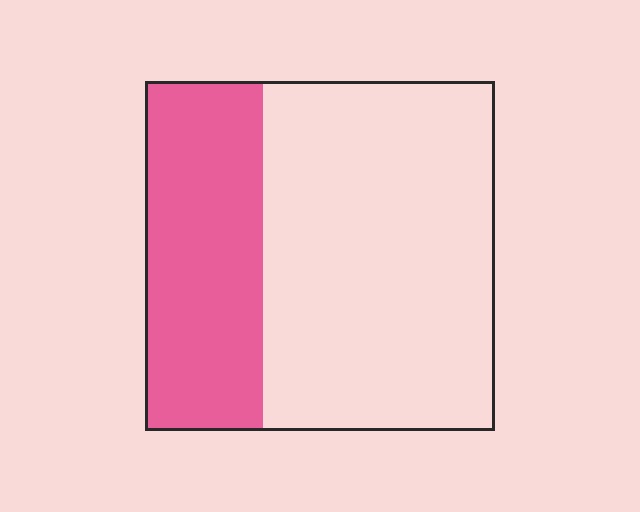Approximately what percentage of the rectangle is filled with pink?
Approximately 35%.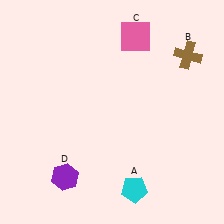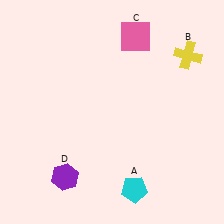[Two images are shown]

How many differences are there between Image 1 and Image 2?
There is 1 difference between the two images.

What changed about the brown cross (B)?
In Image 1, B is brown. In Image 2, it changed to yellow.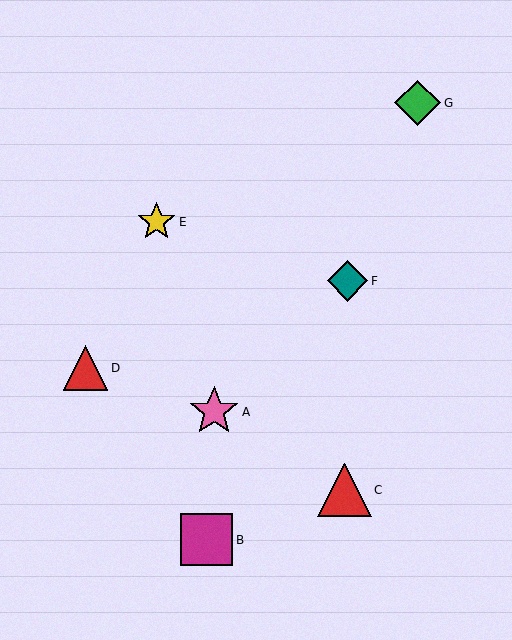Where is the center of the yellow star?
The center of the yellow star is at (157, 222).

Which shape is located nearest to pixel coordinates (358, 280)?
The teal diamond (labeled F) at (347, 281) is nearest to that location.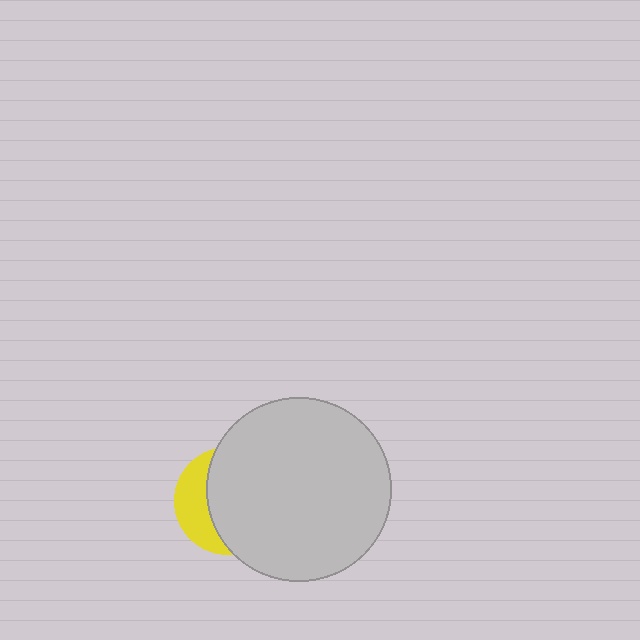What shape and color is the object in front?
The object in front is a light gray circle.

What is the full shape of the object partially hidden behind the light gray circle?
The partially hidden object is a yellow circle.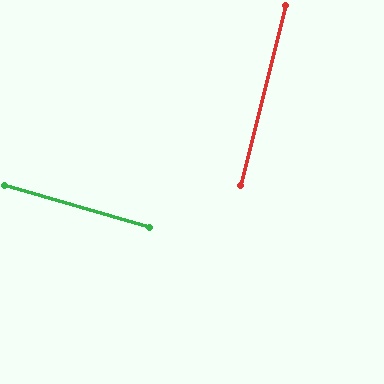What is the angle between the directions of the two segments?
Approximately 88 degrees.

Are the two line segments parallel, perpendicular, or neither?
Perpendicular — they meet at approximately 88°.